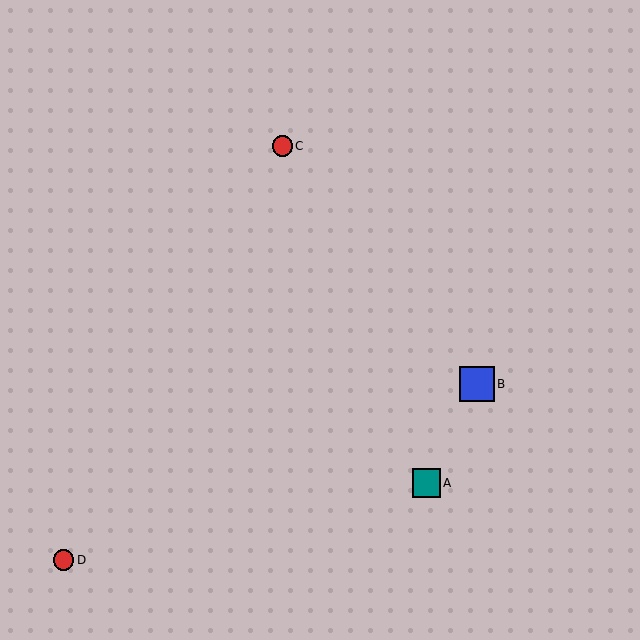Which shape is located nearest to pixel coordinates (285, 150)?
The red circle (labeled C) at (282, 146) is nearest to that location.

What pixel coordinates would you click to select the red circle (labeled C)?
Click at (282, 146) to select the red circle C.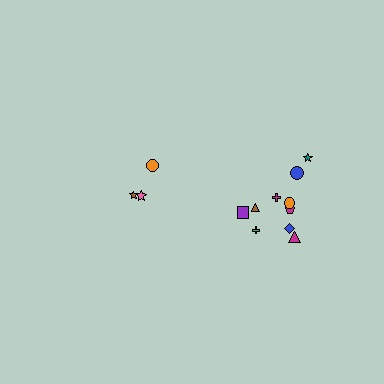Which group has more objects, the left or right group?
The right group.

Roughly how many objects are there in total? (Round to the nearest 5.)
Roughly 15 objects in total.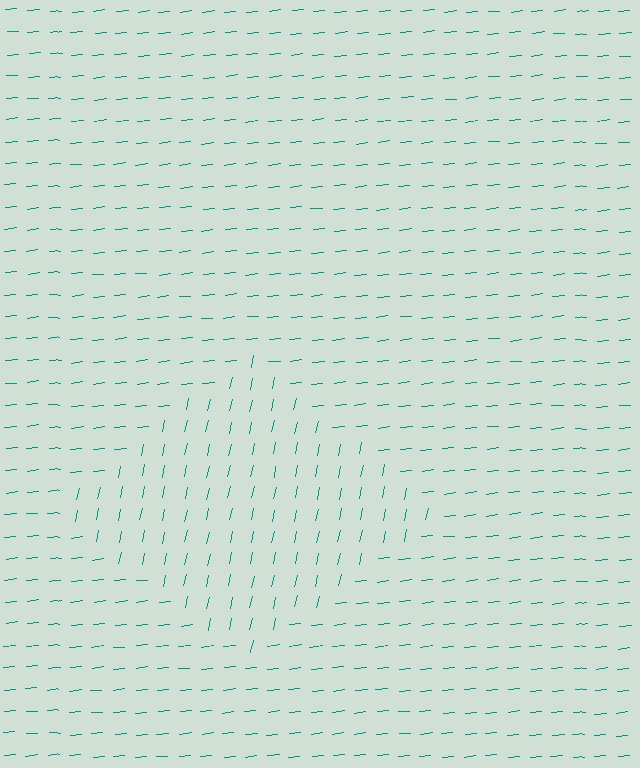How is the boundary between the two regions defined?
The boundary is defined purely by a change in line orientation (approximately 72 degrees difference). All lines are the same color and thickness.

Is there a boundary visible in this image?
Yes, there is a texture boundary formed by a change in line orientation.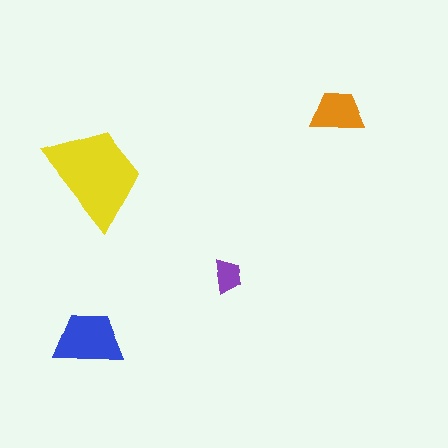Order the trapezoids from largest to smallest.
the yellow one, the blue one, the orange one, the purple one.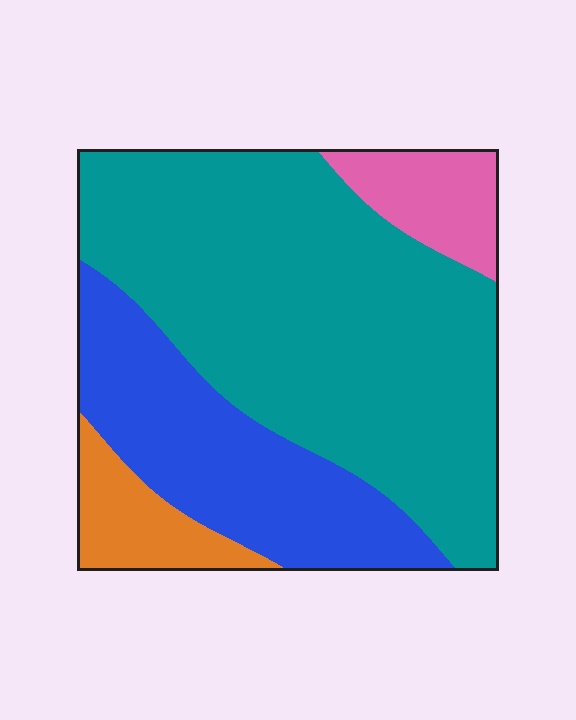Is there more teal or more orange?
Teal.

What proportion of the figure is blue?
Blue takes up about one quarter (1/4) of the figure.